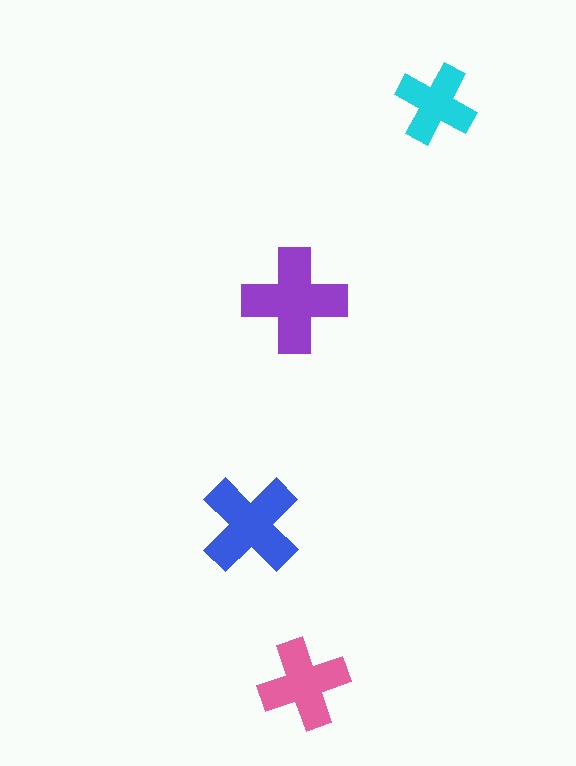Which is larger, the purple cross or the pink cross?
The purple one.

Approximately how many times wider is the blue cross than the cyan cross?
About 1.5 times wider.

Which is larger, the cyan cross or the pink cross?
The pink one.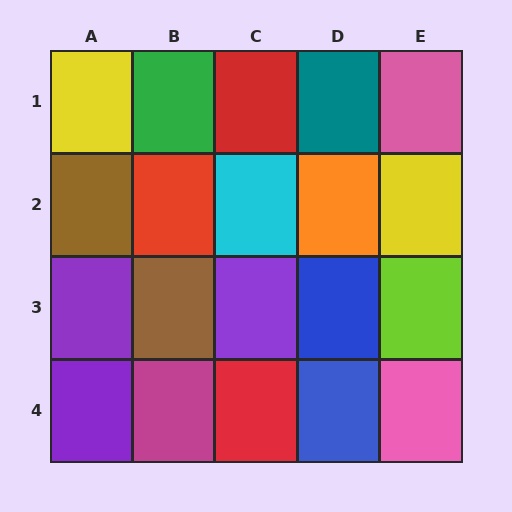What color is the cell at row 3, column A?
Purple.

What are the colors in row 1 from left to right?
Yellow, green, red, teal, pink.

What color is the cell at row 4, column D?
Blue.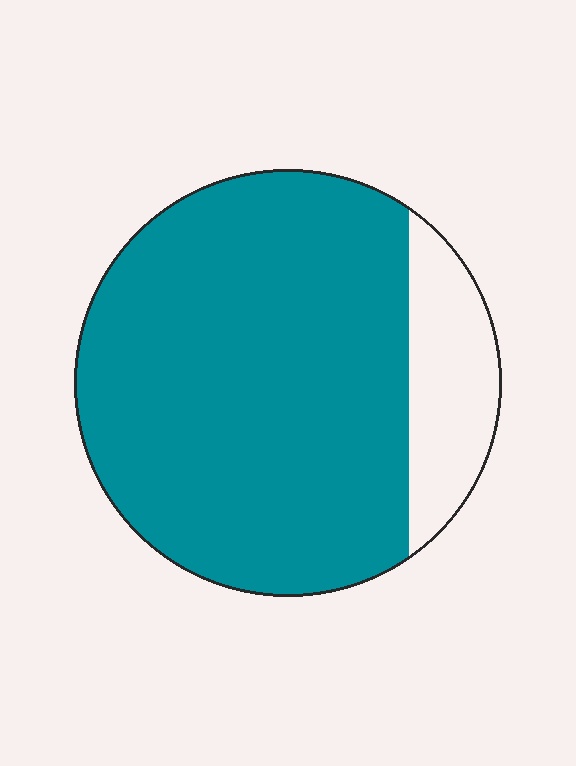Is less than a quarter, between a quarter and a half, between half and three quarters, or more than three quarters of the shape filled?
More than three quarters.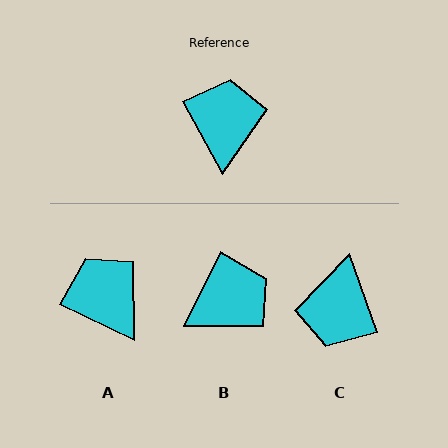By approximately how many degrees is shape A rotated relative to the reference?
Approximately 35 degrees counter-clockwise.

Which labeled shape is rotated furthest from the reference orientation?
C, about 171 degrees away.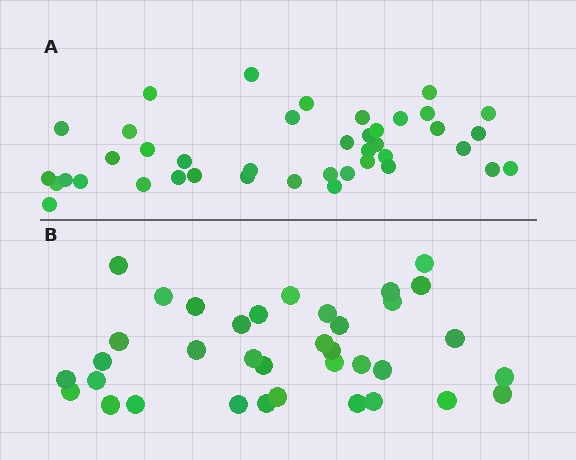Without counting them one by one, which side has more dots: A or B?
Region A (the top region) has more dots.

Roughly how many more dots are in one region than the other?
Region A has about 5 more dots than region B.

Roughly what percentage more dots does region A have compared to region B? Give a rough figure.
About 15% more.